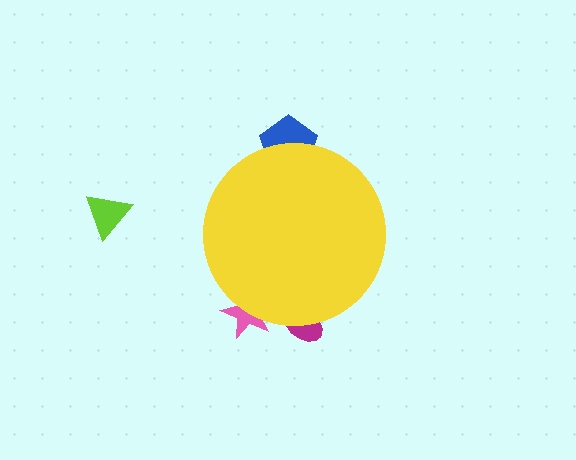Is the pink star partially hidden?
Yes, the pink star is partially hidden behind the yellow circle.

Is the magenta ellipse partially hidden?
Yes, the magenta ellipse is partially hidden behind the yellow circle.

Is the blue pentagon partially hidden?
Yes, the blue pentagon is partially hidden behind the yellow circle.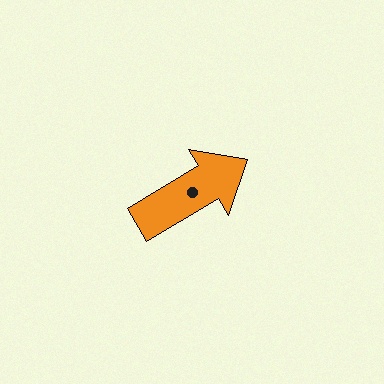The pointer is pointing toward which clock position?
Roughly 2 o'clock.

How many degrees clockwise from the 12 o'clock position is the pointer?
Approximately 59 degrees.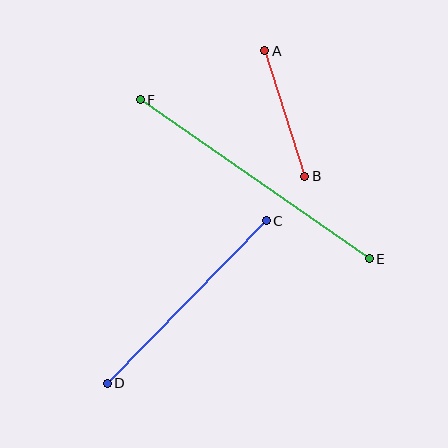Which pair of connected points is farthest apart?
Points E and F are farthest apart.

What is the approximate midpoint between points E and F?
The midpoint is at approximately (255, 179) pixels.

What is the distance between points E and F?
The distance is approximately 279 pixels.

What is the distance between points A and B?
The distance is approximately 132 pixels.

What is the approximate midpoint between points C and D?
The midpoint is at approximately (187, 302) pixels.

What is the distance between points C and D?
The distance is approximately 227 pixels.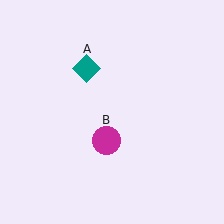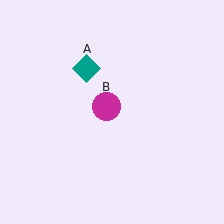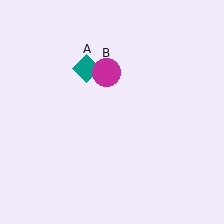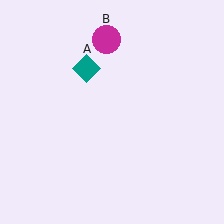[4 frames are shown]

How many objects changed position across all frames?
1 object changed position: magenta circle (object B).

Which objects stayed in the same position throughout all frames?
Teal diamond (object A) remained stationary.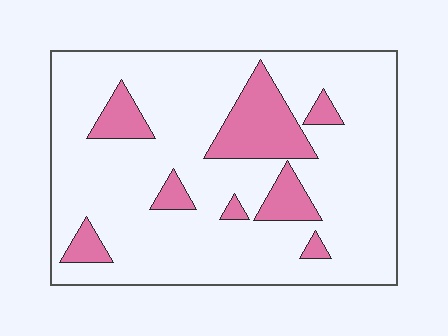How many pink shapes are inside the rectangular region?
8.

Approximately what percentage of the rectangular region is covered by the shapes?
Approximately 15%.